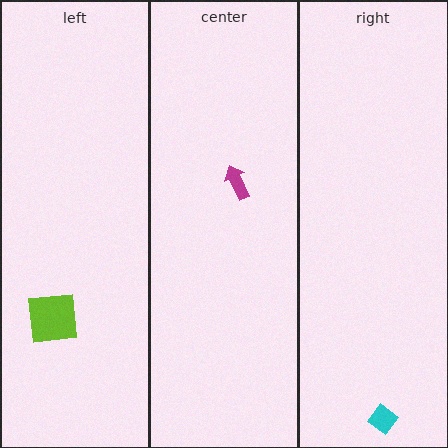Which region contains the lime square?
The left region.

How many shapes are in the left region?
1.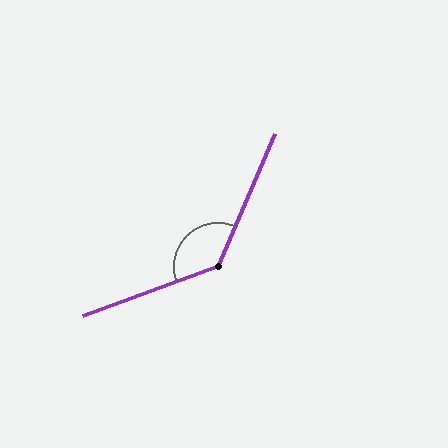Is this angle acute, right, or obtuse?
It is obtuse.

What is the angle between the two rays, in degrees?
Approximately 133 degrees.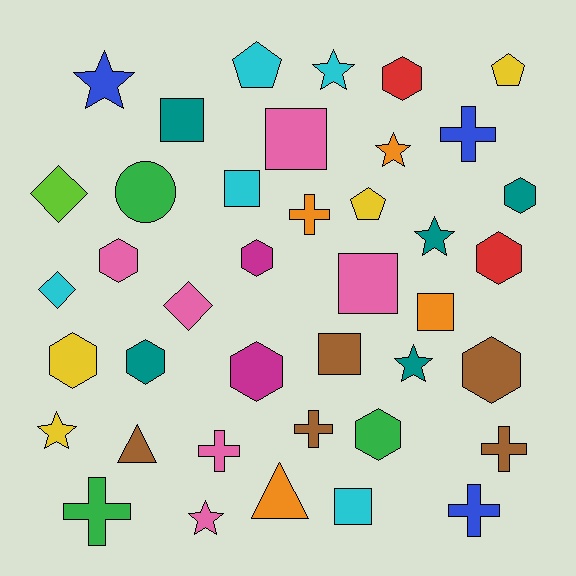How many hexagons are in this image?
There are 10 hexagons.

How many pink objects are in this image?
There are 6 pink objects.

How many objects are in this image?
There are 40 objects.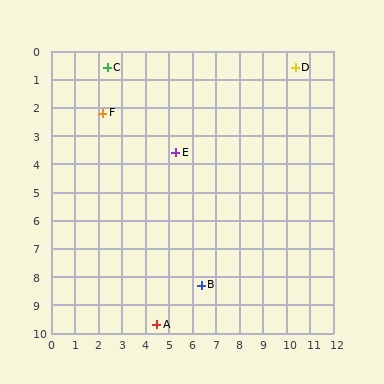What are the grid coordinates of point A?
Point A is at approximately (4.5, 9.7).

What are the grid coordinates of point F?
Point F is at approximately (2.2, 2.2).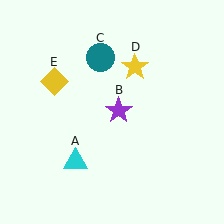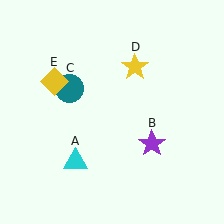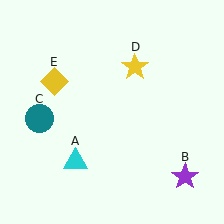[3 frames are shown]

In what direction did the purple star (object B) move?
The purple star (object B) moved down and to the right.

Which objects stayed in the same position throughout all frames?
Cyan triangle (object A) and yellow star (object D) and yellow diamond (object E) remained stationary.